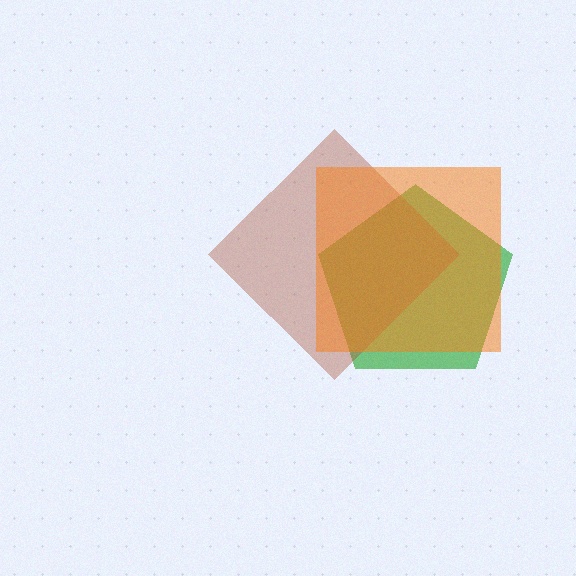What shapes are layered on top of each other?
The layered shapes are: a green pentagon, a brown diamond, an orange square.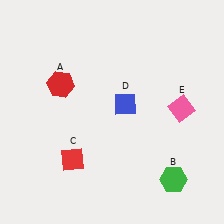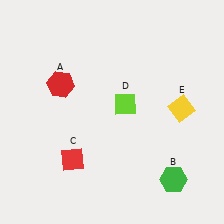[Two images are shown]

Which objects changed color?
D changed from blue to lime. E changed from pink to yellow.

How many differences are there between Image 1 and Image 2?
There are 2 differences between the two images.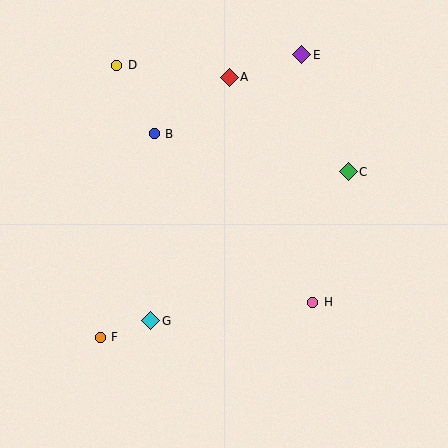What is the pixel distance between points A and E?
The distance between A and E is 76 pixels.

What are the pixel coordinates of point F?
Point F is at (100, 337).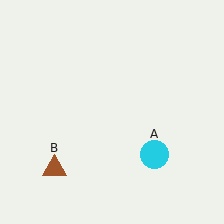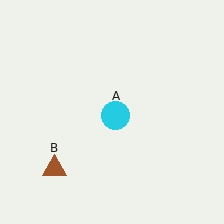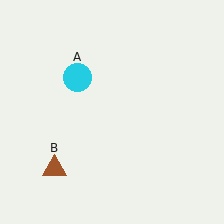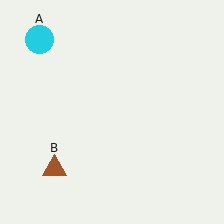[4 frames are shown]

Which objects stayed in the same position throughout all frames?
Brown triangle (object B) remained stationary.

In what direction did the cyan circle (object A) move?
The cyan circle (object A) moved up and to the left.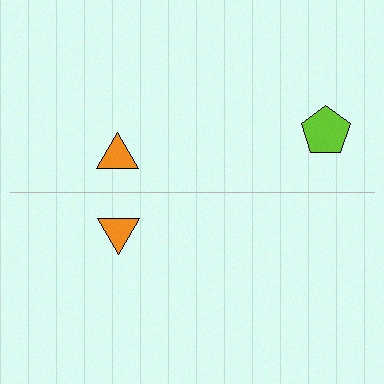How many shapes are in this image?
There are 3 shapes in this image.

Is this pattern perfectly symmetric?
No, the pattern is not perfectly symmetric. A lime pentagon is missing from the bottom side.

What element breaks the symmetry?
A lime pentagon is missing from the bottom side.